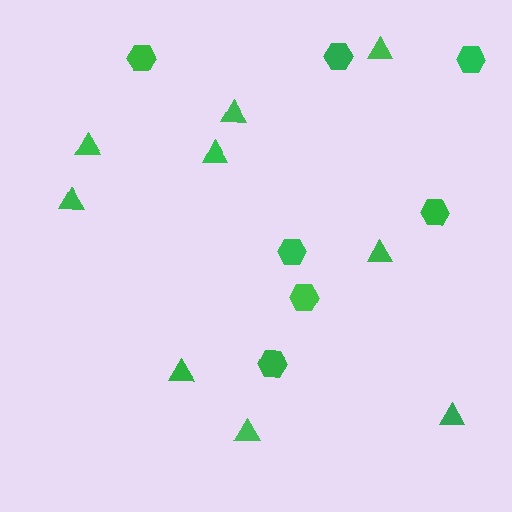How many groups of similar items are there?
There are 2 groups: one group of hexagons (7) and one group of triangles (9).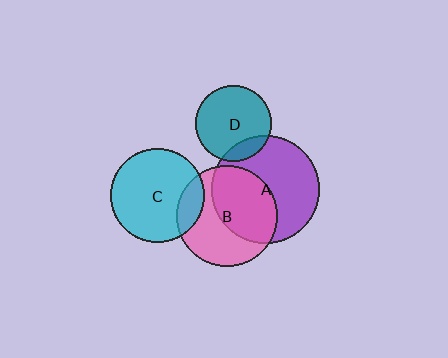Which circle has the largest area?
Circle A (purple).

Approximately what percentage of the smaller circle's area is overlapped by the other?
Approximately 50%.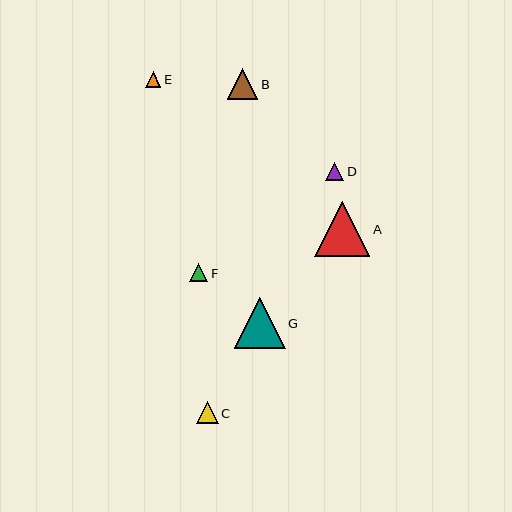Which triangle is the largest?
Triangle A is the largest with a size of approximately 55 pixels.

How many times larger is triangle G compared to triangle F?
Triangle G is approximately 2.8 times the size of triangle F.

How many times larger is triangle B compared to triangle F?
Triangle B is approximately 1.7 times the size of triangle F.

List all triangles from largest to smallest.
From largest to smallest: A, G, B, C, F, D, E.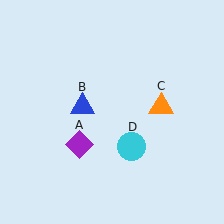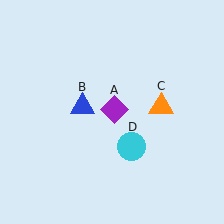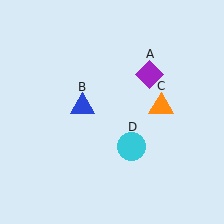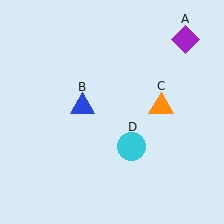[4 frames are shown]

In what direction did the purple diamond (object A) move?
The purple diamond (object A) moved up and to the right.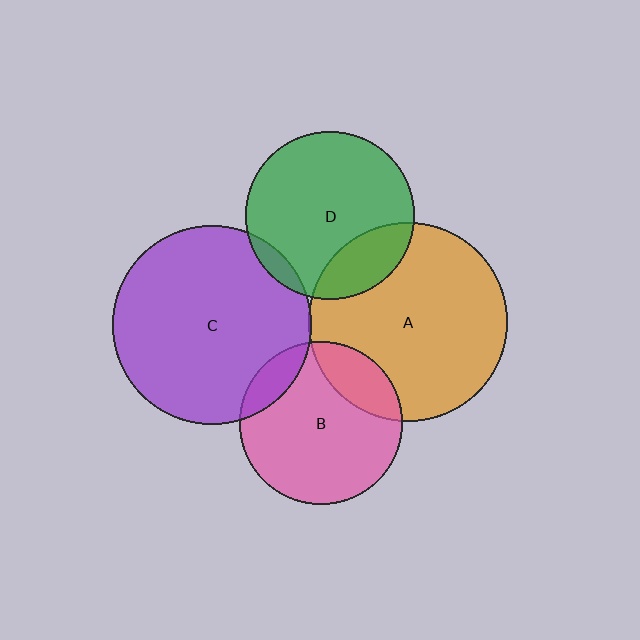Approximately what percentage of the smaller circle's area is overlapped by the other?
Approximately 20%.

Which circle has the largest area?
Circle A (orange).